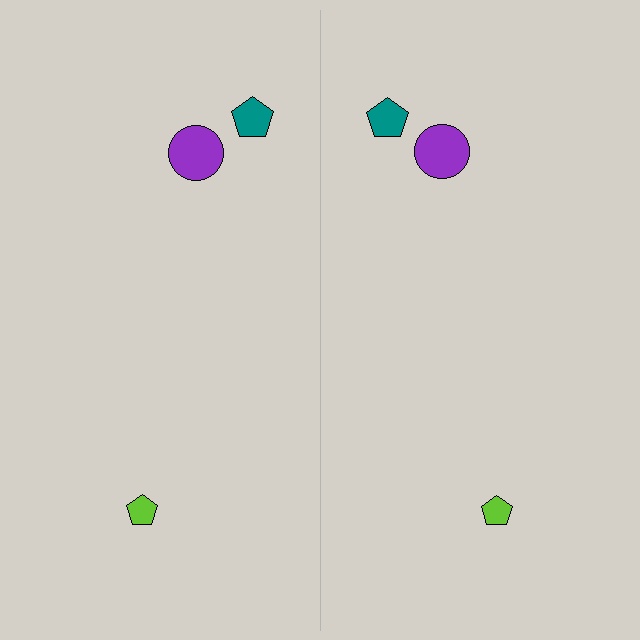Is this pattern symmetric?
Yes, this pattern has bilateral (reflection) symmetry.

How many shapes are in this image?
There are 6 shapes in this image.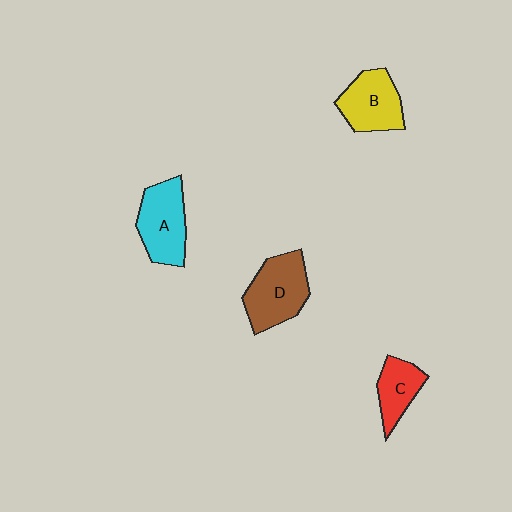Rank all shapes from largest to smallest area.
From largest to smallest: D (brown), A (cyan), B (yellow), C (red).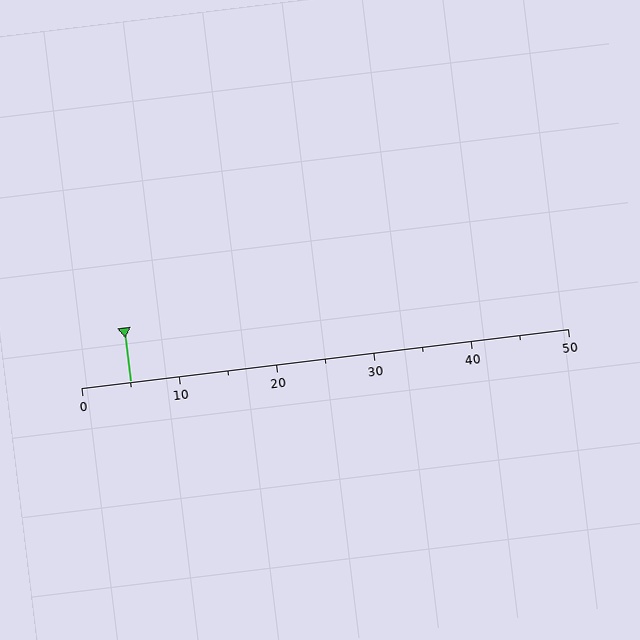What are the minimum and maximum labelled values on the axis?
The axis runs from 0 to 50.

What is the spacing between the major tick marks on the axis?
The major ticks are spaced 10 apart.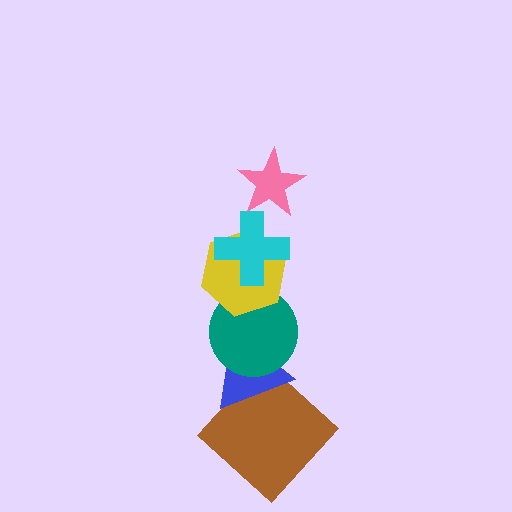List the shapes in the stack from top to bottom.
From top to bottom: the pink star, the cyan cross, the yellow hexagon, the teal circle, the blue triangle, the brown diamond.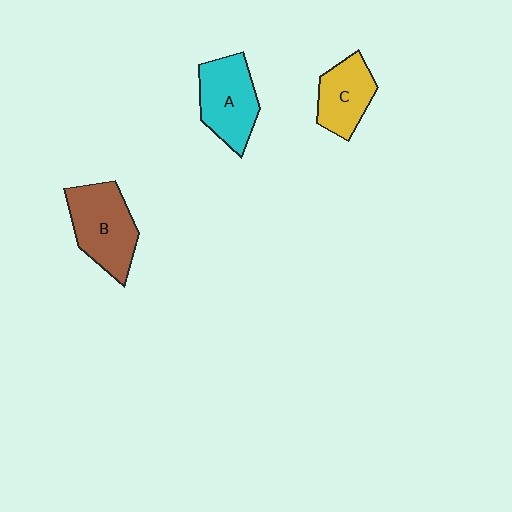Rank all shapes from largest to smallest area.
From largest to smallest: B (brown), A (cyan), C (yellow).